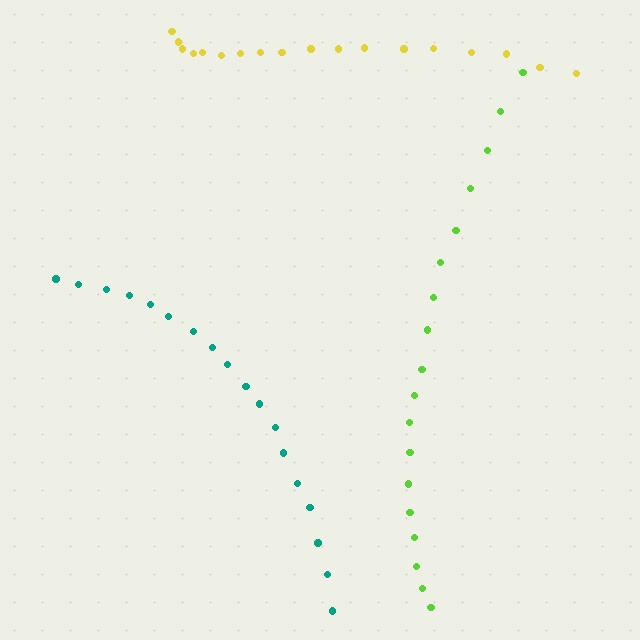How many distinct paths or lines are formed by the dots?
There are 3 distinct paths.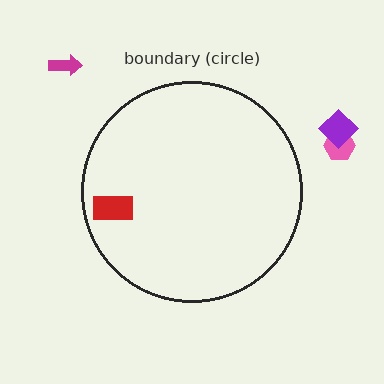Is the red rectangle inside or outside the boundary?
Inside.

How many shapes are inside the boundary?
1 inside, 3 outside.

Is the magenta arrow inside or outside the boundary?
Outside.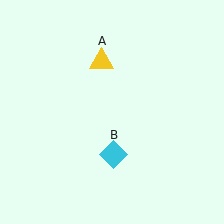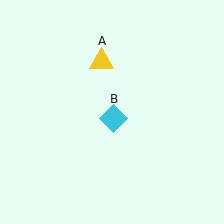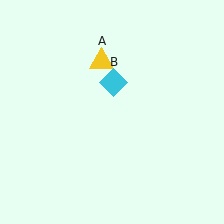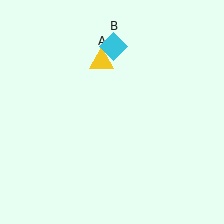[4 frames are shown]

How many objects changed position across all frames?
1 object changed position: cyan diamond (object B).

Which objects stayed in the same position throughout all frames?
Yellow triangle (object A) remained stationary.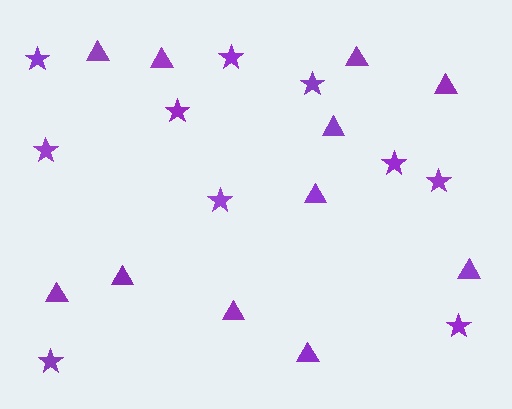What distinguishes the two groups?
There are 2 groups: one group of stars (10) and one group of triangles (11).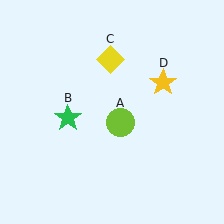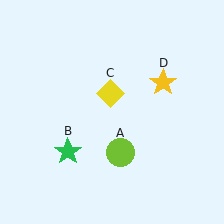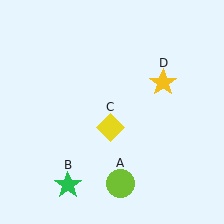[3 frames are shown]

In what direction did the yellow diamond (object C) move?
The yellow diamond (object C) moved down.